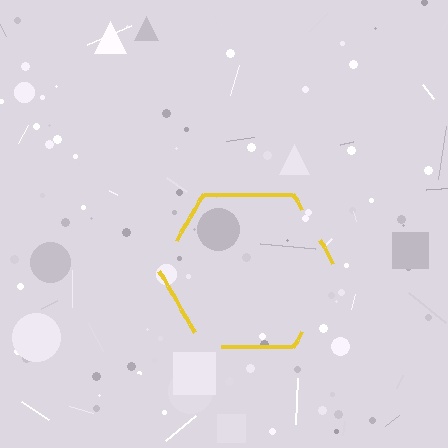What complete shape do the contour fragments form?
The contour fragments form a hexagon.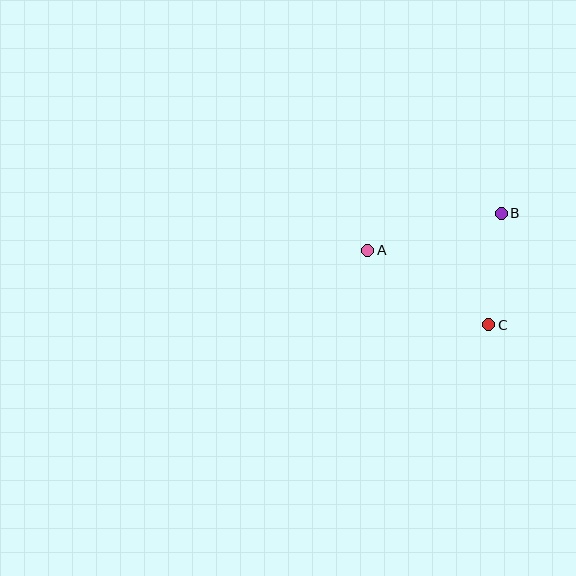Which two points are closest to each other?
Points B and C are closest to each other.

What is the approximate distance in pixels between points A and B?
The distance between A and B is approximately 138 pixels.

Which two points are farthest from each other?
Points A and C are farthest from each other.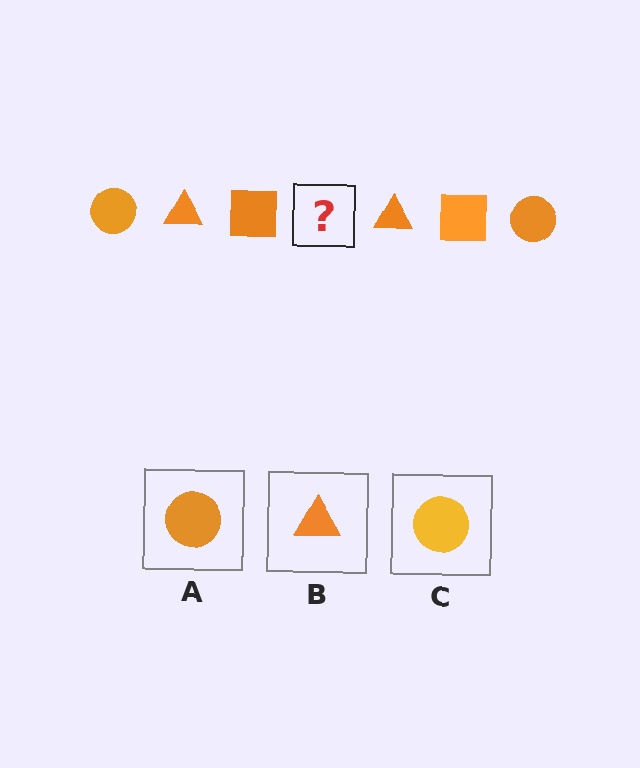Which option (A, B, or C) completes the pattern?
A.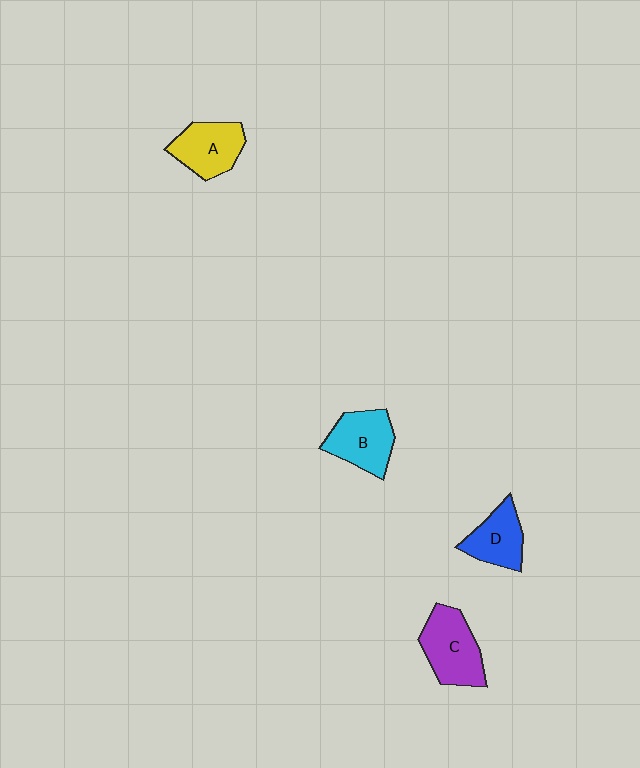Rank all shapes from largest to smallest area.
From largest to smallest: C (purple), B (cyan), A (yellow), D (blue).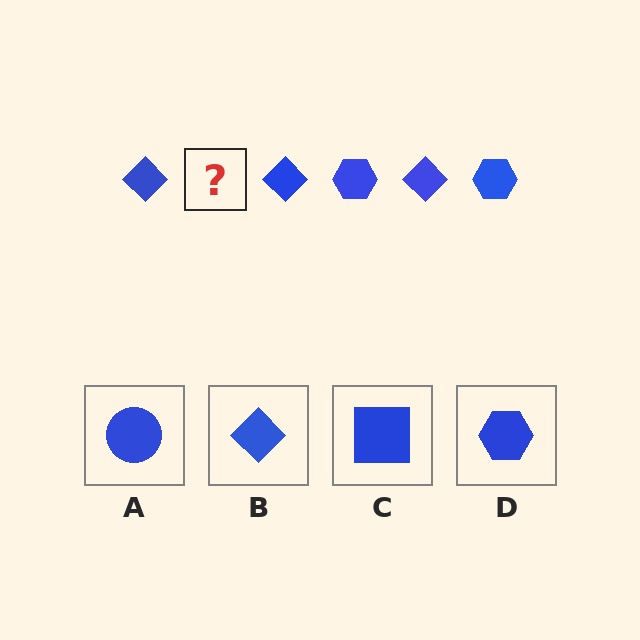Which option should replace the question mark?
Option D.